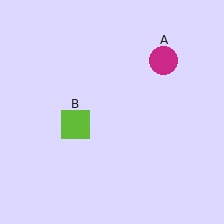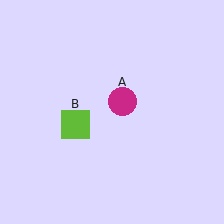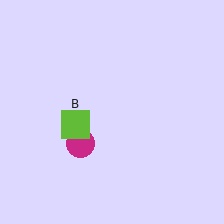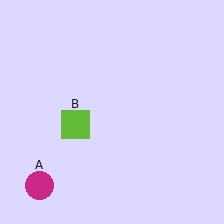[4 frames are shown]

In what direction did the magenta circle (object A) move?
The magenta circle (object A) moved down and to the left.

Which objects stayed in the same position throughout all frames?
Lime square (object B) remained stationary.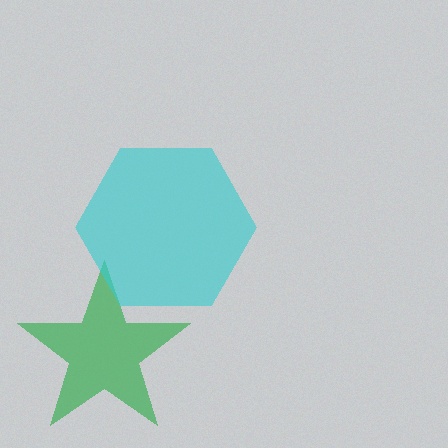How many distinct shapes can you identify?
There are 2 distinct shapes: a green star, a cyan hexagon.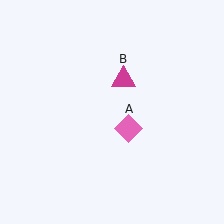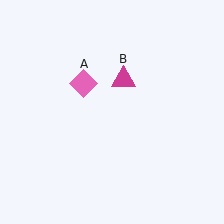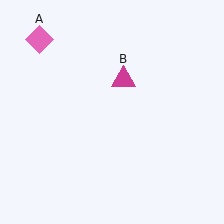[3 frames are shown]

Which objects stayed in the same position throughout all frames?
Magenta triangle (object B) remained stationary.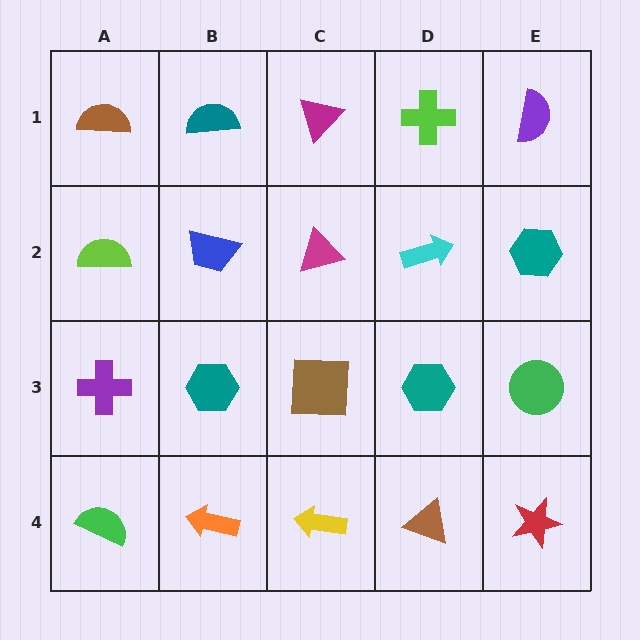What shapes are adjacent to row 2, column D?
A lime cross (row 1, column D), a teal hexagon (row 3, column D), a magenta triangle (row 2, column C), a teal hexagon (row 2, column E).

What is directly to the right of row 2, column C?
A cyan arrow.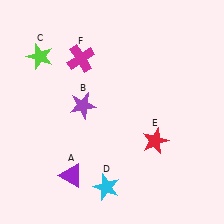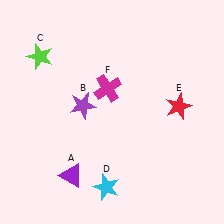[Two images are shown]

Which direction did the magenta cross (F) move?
The magenta cross (F) moved down.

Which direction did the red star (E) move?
The red star (E) moved up.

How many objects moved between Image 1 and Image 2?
2 objects moved between the two images.